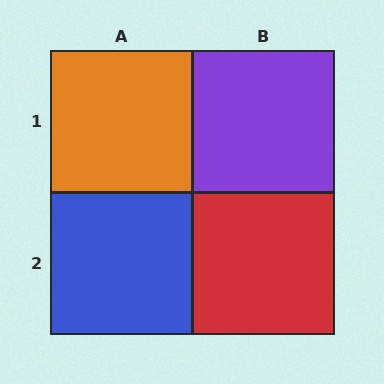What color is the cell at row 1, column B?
Purple.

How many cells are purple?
1 cell is purple.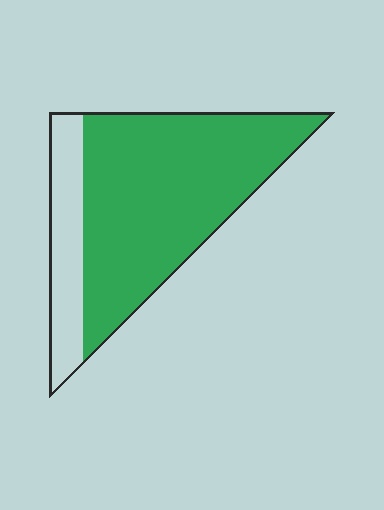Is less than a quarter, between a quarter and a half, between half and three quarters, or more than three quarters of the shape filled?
More than three quarters.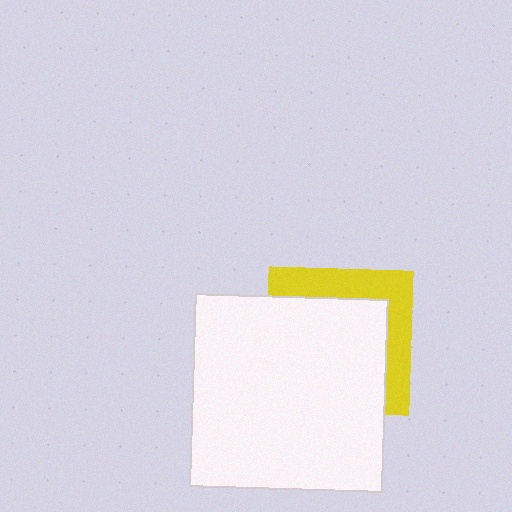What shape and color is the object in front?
The object in front is a white square.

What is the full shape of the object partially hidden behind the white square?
The partially hidden object is a yellow square.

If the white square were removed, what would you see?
You would see the complete yellow square.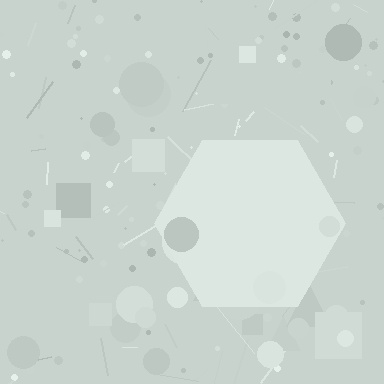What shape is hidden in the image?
A hexagon is hidden in the image.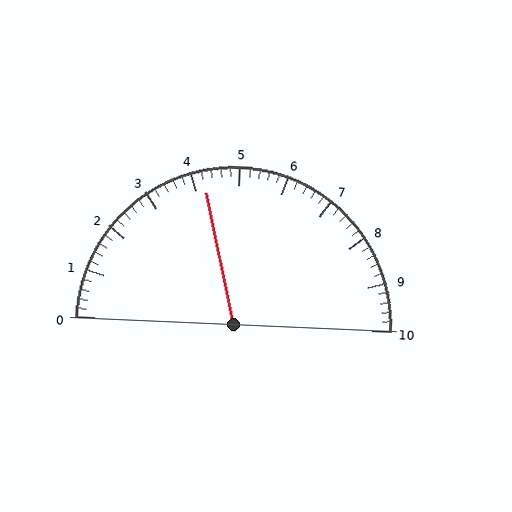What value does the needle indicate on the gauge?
The needle indicates approximately 4.2.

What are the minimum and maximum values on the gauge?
The gauge ranges from 0 to 10.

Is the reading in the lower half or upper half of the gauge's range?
The reading is in the lower half of the range (0 to 10).